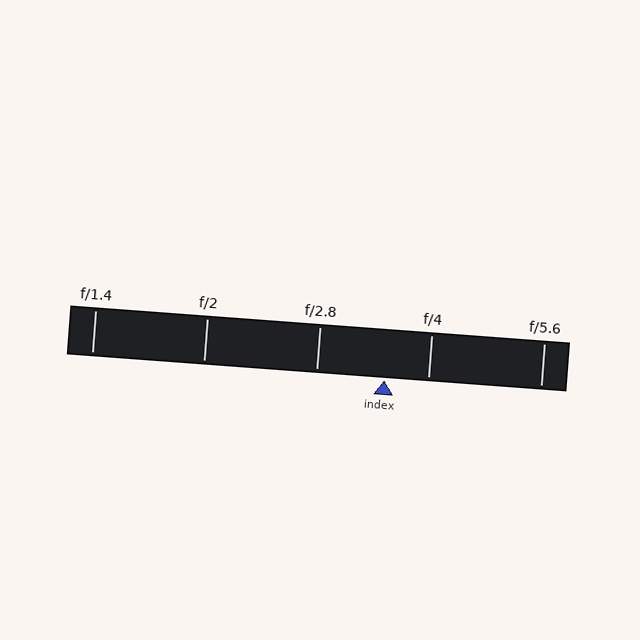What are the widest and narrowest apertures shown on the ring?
The widest aperture shown is f/1.4 and the narrowest is f/5.6.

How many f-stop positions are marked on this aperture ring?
There are 5 f-stop positions marked.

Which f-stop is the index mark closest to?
The index mark is closest to f/4.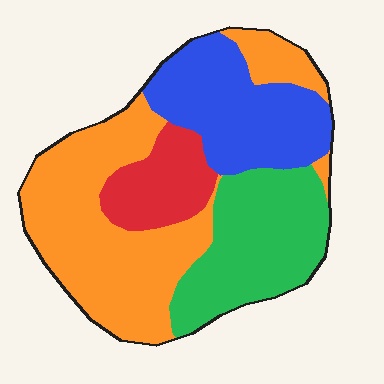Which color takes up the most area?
Orange, at roughly 40%.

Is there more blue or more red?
Blue.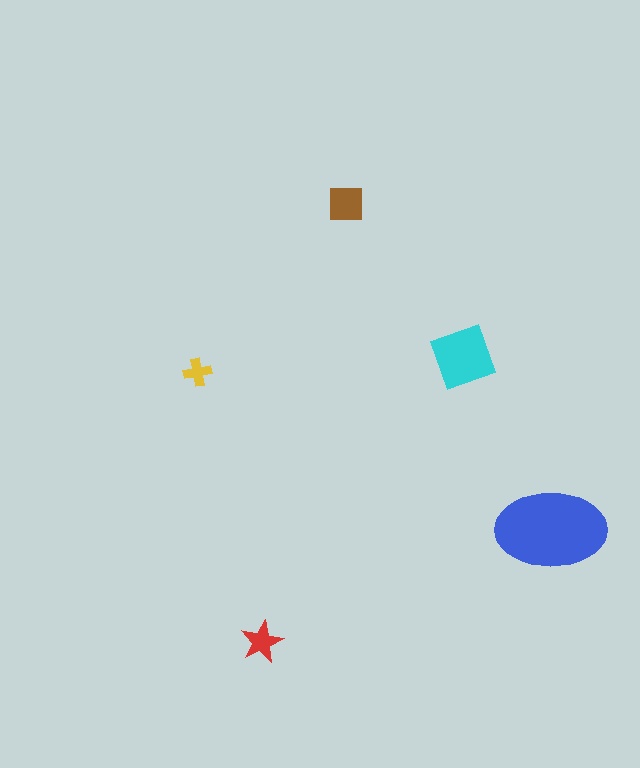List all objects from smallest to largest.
The yellow cross, the red star, the brown square, the cyan diamond, the blue ellipse.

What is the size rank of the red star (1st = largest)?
4th.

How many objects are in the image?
There are 5 objects in the image.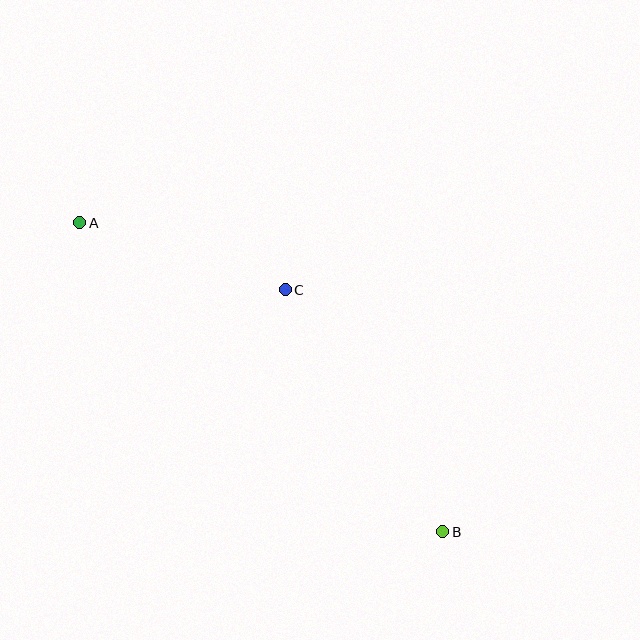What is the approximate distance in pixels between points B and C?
The distance between B and C is approximately 289 pixels.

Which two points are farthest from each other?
Points A and B are farthest from each other.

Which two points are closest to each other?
Points A and C are closest to each other.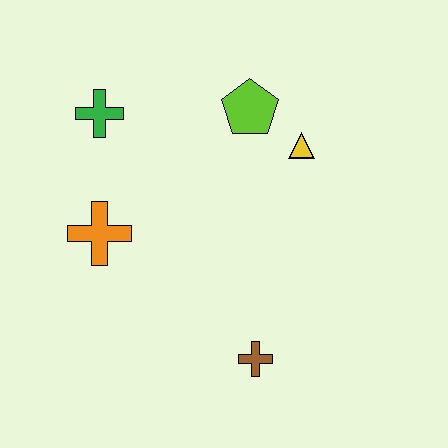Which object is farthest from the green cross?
The brown cross is farthest from the green cross.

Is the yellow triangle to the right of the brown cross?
Yes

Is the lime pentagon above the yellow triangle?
Yes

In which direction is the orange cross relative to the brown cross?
The orange cross is to the left of the brown cross.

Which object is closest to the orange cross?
The green cross is closest to the orange cross.